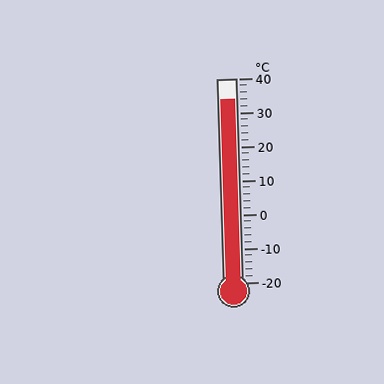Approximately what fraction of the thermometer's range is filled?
The thermometer is filled to approximately 90% of its range.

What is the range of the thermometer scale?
The thermometer scale ranges from -20°C to 40°C.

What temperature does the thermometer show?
The thermometer shows approximately 34°C.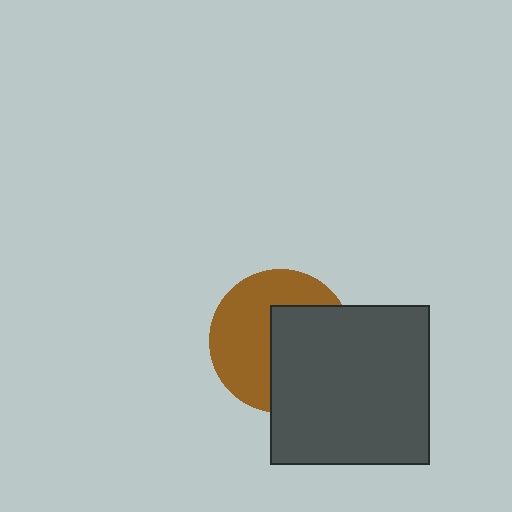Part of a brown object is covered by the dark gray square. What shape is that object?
It is a circle.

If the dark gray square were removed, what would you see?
You would see the complete brown circle.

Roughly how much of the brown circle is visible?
About half of it is visible (roughly 53%).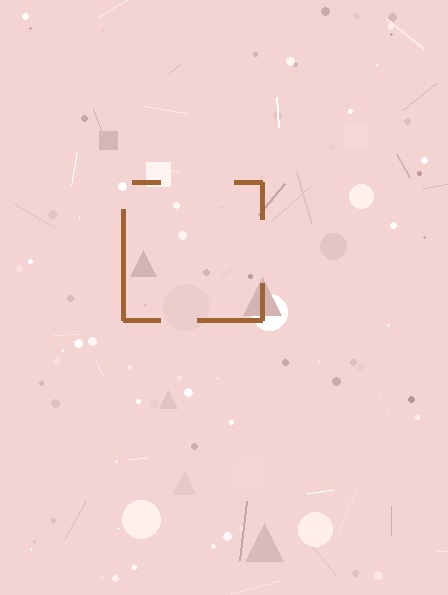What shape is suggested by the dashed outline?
The dashed outline suggests a square.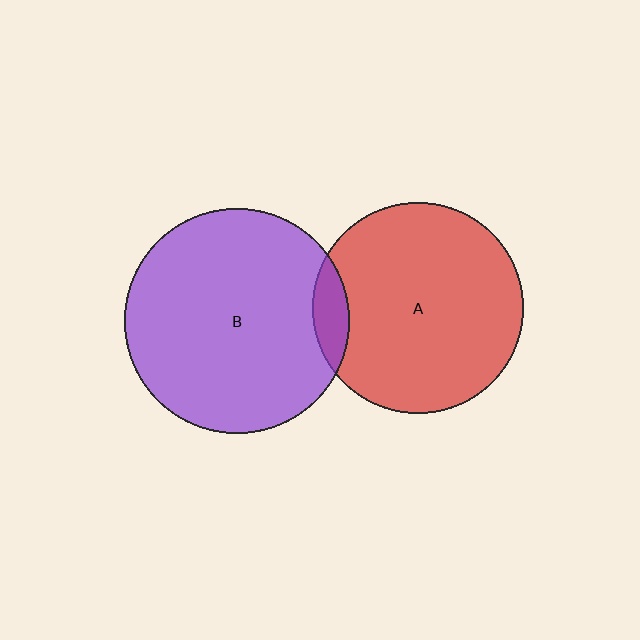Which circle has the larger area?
Circle B (purple).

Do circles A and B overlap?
Yes.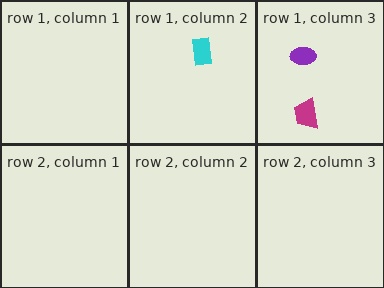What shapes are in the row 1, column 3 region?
The magenta trapezoid, the purple ellipse.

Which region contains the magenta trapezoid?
The row 1, column 3 region.